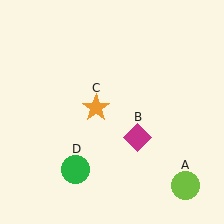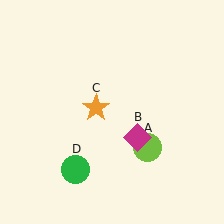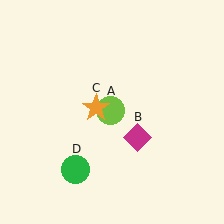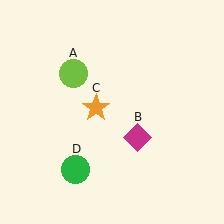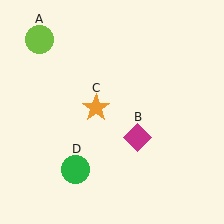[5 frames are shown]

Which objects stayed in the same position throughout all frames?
Magenta diamond (object B) and orange star (object C) and green circle (object D) remained stationary.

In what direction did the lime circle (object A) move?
The lime circle (object A) moved up and to the left.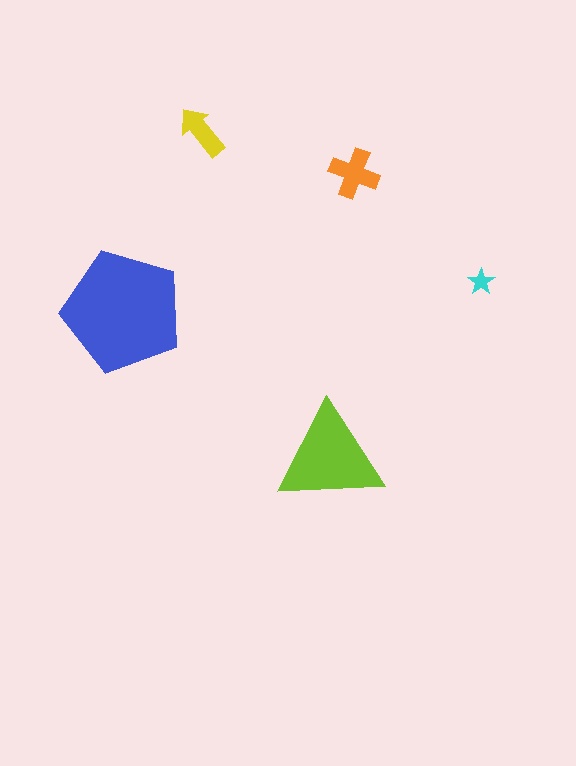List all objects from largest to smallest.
The blue pentagon, the lime triangle, the orange cross, the yellow arrow, the cyan star.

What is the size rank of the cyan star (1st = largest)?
5th.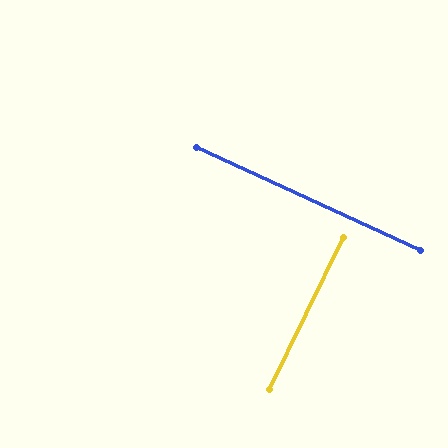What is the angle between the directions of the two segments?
Approximately 89 degrees.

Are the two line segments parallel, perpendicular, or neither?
Perpendicular — they meet at approximately 89°.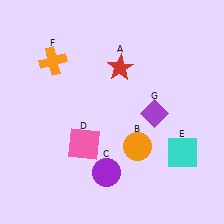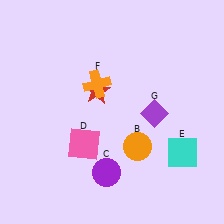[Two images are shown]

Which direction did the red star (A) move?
The red star (A) moved down.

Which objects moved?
The objects that moved are: the red star (A), the orange cross (F).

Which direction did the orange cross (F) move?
The orange cross (F) moved right.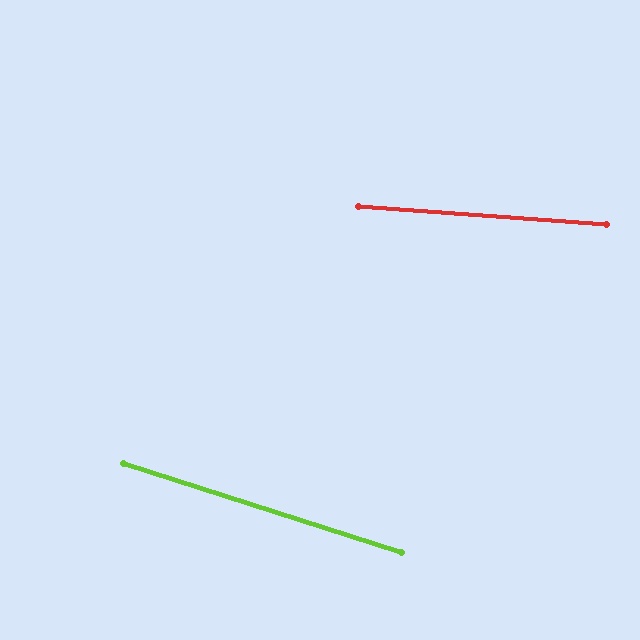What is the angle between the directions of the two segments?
Approximately 14 degrees.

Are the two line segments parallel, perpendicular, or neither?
Neither parallel nor perpendicular — they differ by about 14°.